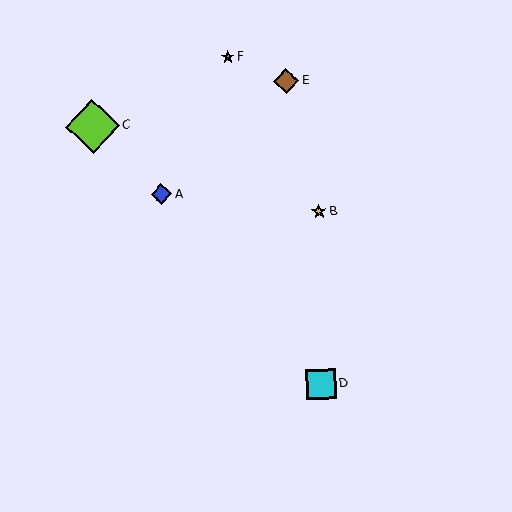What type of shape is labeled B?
Shape B is a yellow star.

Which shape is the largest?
The lime diamond (labeled C) is the largest.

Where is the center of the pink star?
The center of the pink star is at (228, 57).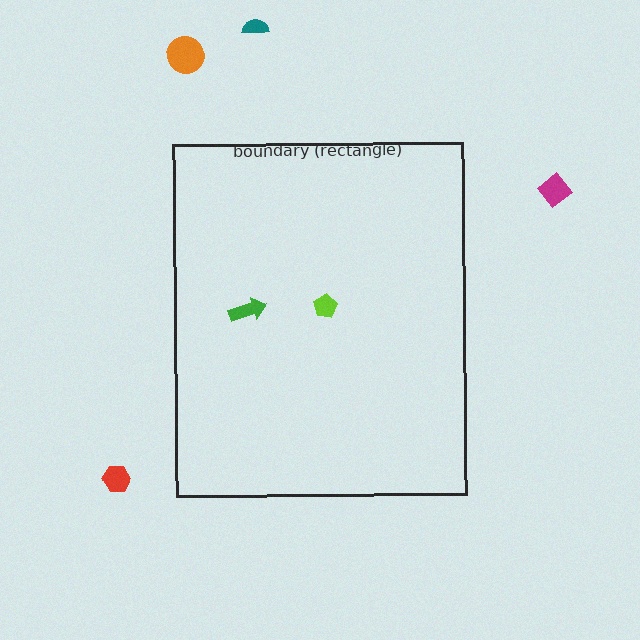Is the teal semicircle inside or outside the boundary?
Outside.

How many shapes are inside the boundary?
2 inside, 4 outside.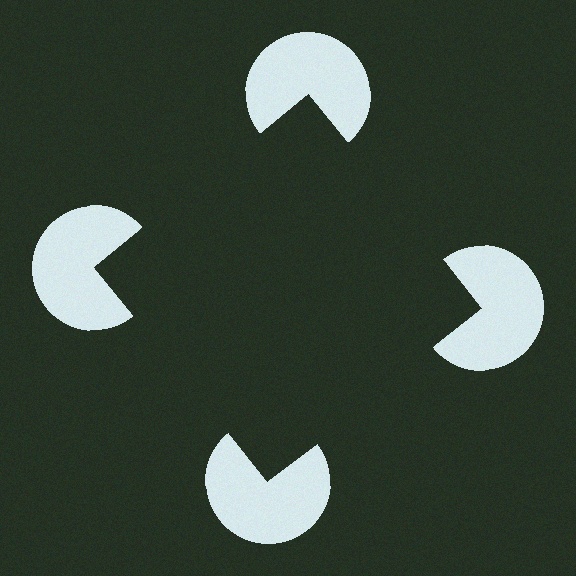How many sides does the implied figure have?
4 sides.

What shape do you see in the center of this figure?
An illusory square — its edges are inferred from the aligned wedge cuts in the pac-man discs, not physically drawn.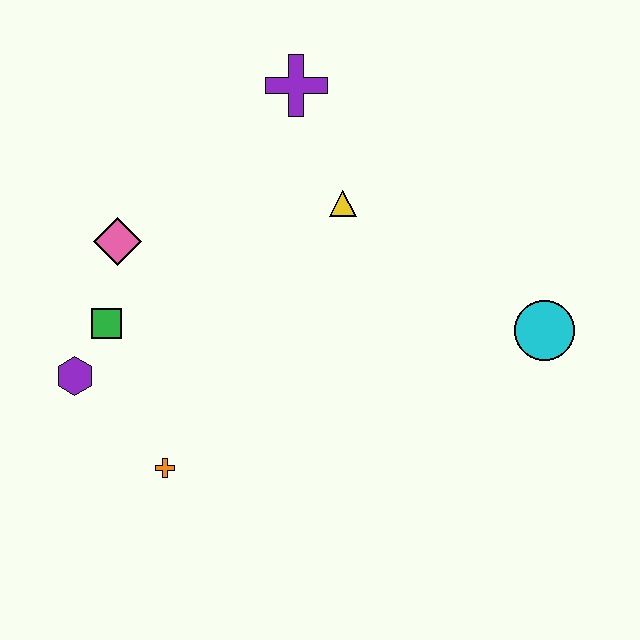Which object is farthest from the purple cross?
The orange cross is farthest from the purple cross.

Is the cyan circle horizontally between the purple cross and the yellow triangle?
No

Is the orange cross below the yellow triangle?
Yes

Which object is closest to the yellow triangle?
The purple cross is closest to the yellow triangle.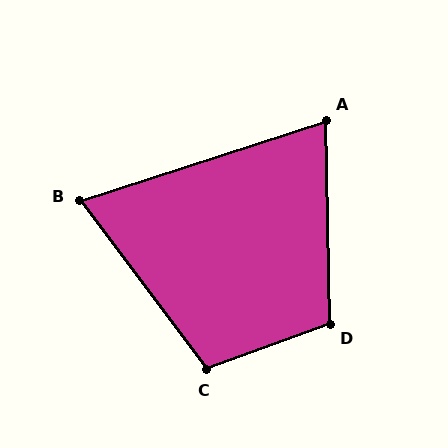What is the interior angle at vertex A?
Approximately 73 degrees (acute).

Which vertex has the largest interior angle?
D, at approximately 109 degrees.